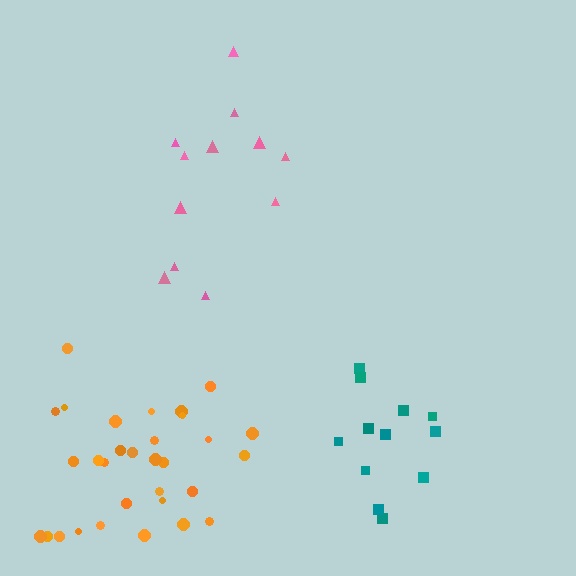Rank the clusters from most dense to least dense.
orange, teal, pink.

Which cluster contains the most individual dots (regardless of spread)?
Orange (32).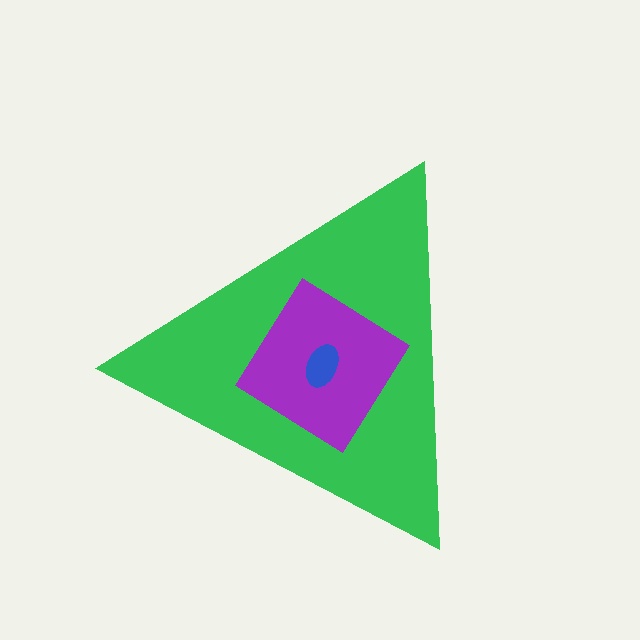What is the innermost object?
The blue ellipse.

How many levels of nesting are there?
3.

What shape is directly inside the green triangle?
The purple diamond.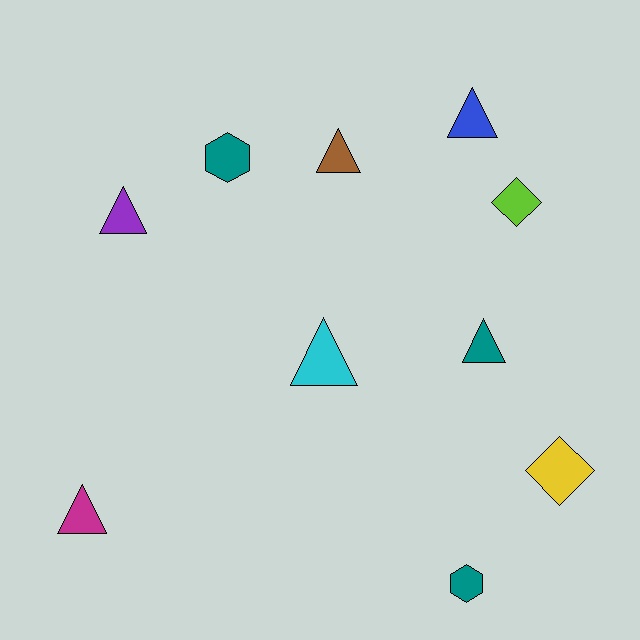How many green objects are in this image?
There are no green objects.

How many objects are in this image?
There are 10 objects.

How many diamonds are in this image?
There are 2 diamonds.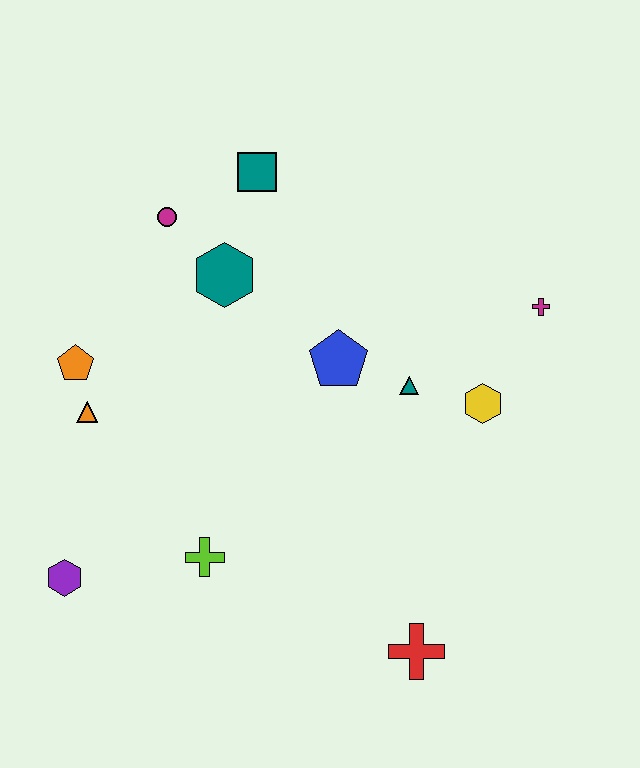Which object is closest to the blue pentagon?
The teal triangle is closest to the blue pentagon.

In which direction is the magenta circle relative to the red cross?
The magenta circle is above the red cross.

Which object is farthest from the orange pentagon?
The magenta cross is farthest from the orange pentagon.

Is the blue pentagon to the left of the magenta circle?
No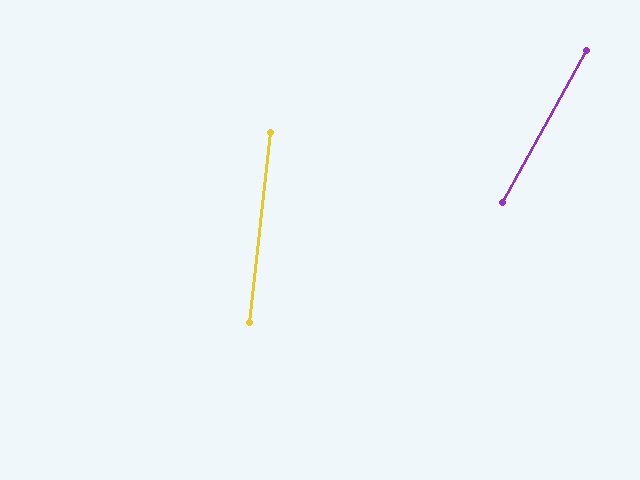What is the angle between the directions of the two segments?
Approximately 23 degrees.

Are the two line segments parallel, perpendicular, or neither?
Neither parallel nor perpendicular — they differ by about 23°.